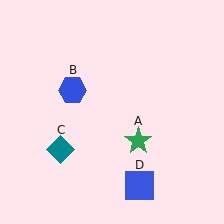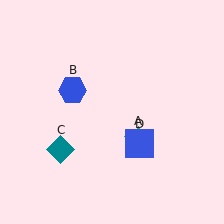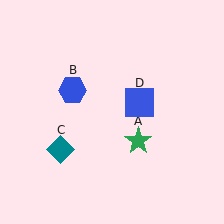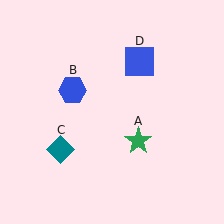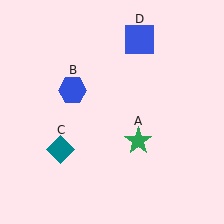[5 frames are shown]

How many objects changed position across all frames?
1 object changed position: blue square (object D).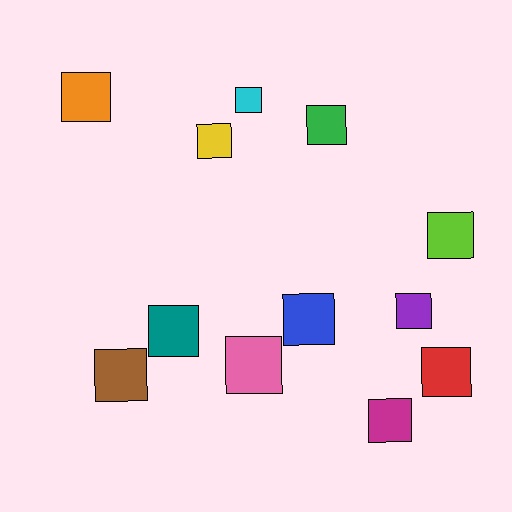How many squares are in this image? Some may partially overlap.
There are 12 squares.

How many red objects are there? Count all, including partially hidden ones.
There is 1 red object.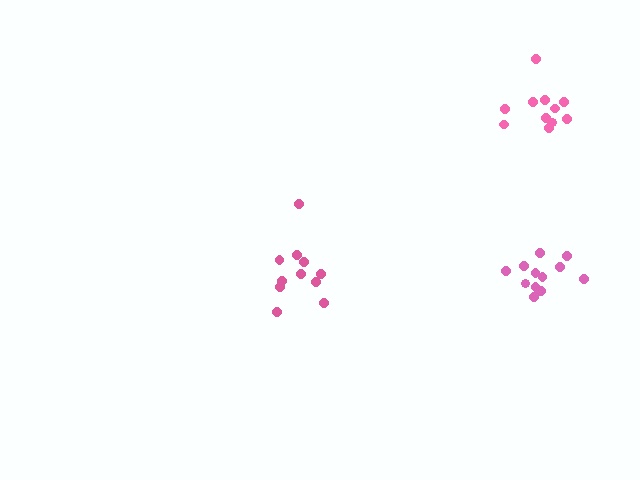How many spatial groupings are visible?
There are 3 spatial groupings.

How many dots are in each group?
Group 1: 11 dots, Group 2: 11 dots, Group 3: 12 dots (34 total).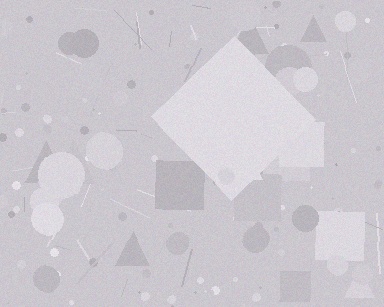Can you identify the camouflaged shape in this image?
The camouflaged shape is a diamond.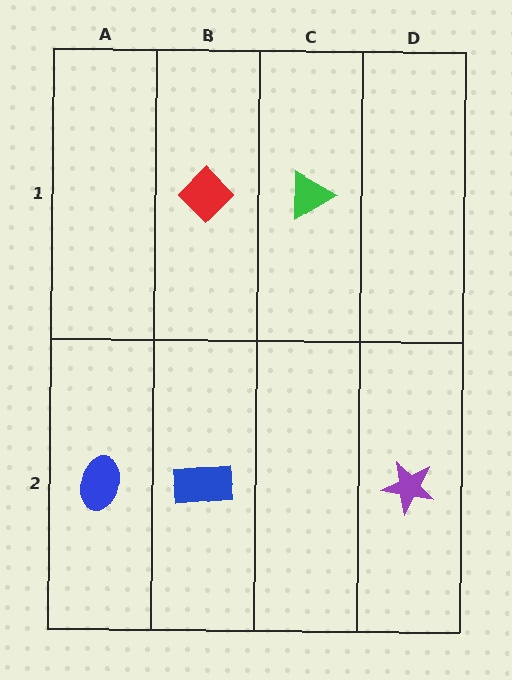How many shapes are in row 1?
2 shapes.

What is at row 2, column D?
A purple star.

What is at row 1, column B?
A red diamond.